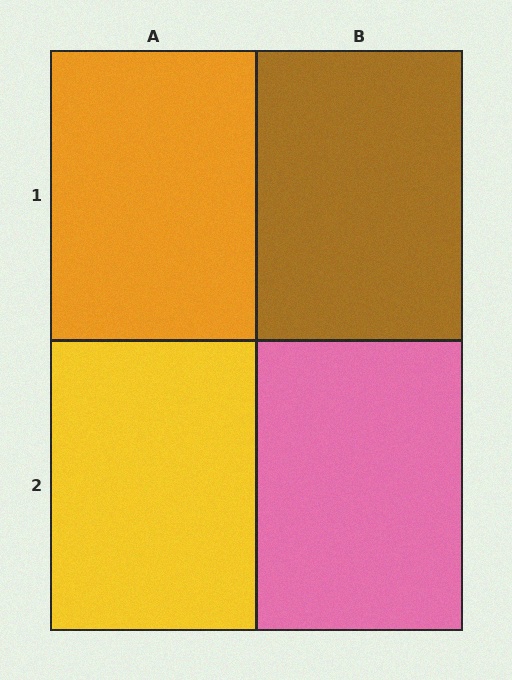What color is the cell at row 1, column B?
Brown.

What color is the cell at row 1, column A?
Orange.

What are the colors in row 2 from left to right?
Yellow, pink.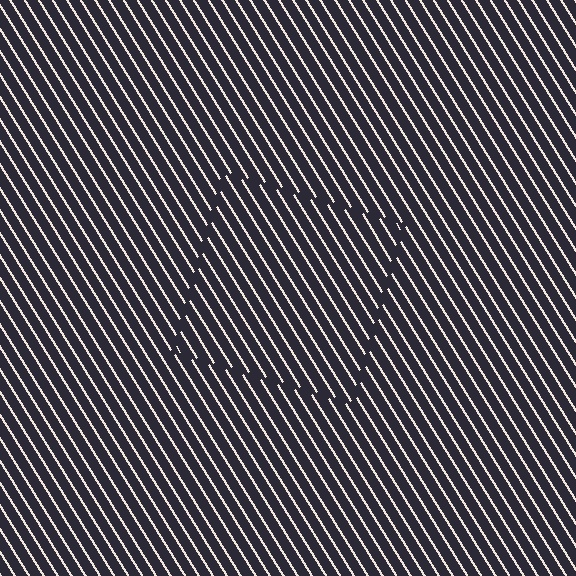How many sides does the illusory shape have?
4 sides — the line-ends trace a square.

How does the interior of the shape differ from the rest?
The interior of the shape contains the same grating, shifted by half a period — the contour is defined by the phase discontinuity where line-ends from the inner and outer gratings abut.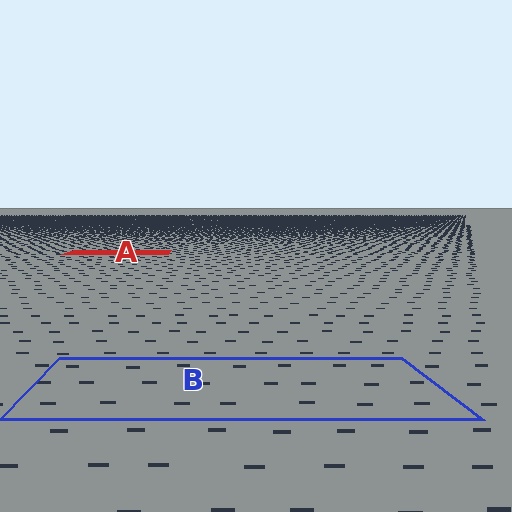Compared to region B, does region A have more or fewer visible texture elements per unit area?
Region A has more texture elements per unit area — they are packed more densely because it is farther away.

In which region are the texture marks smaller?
The texture marks are smaller in region A, because it is farther away.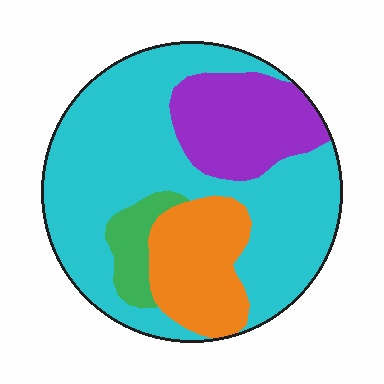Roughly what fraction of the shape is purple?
Purple takes up about one sixth (1/6) of the shape.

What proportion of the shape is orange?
Orange covers about 15% of the shape.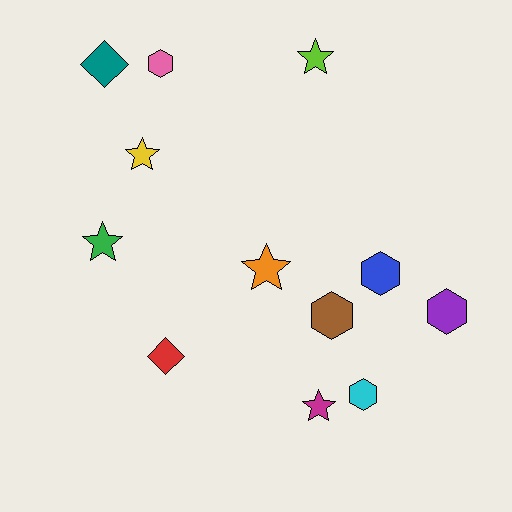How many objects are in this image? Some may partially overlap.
There are 12 objects.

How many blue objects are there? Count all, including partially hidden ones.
There is 1 blue object.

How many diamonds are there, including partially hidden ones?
There are 2 diamonds.